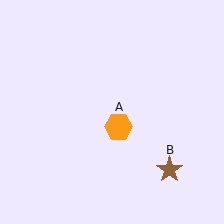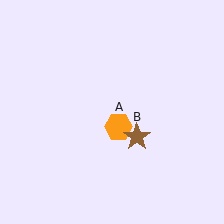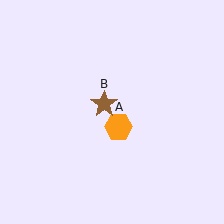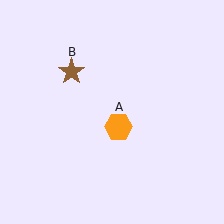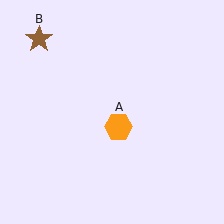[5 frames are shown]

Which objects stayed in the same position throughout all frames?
Orange hexagon (object A) remained stationary.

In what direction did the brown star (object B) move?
The brown star (object B) moved up and to the left.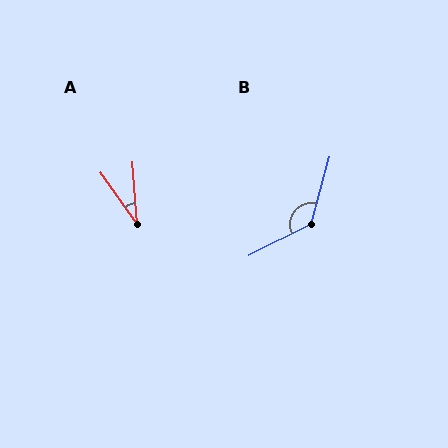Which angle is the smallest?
A, at approximately 31 degrees.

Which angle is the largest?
B, at approximately 132 degrees.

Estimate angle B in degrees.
Approximately 132 degrees.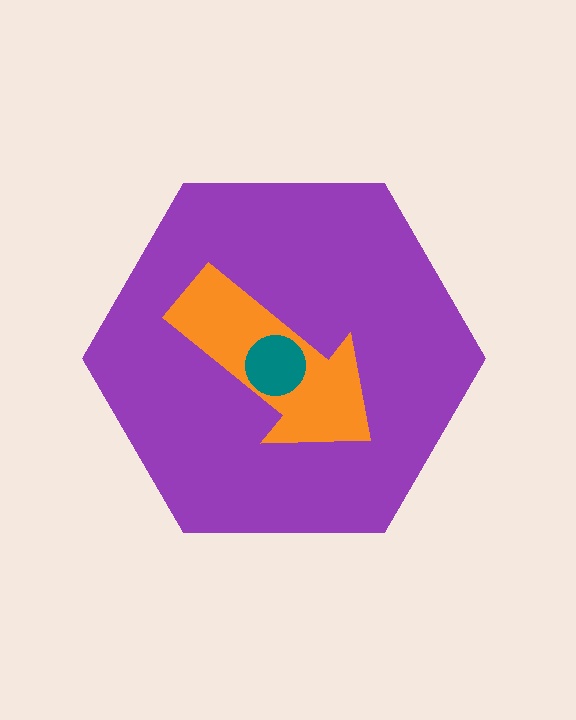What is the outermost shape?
The purple hexagon.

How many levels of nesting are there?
3.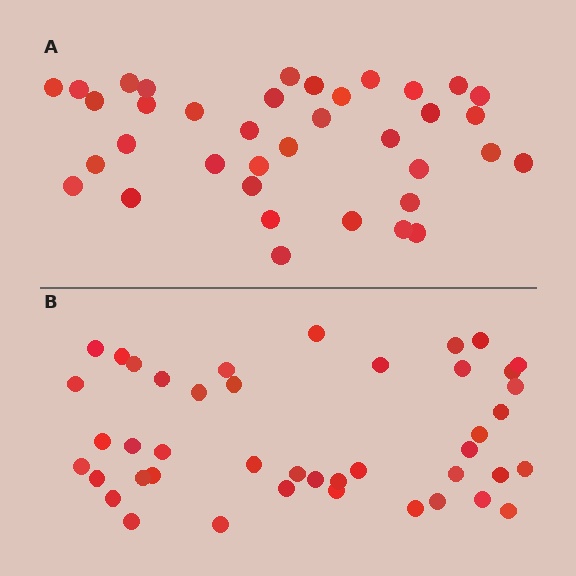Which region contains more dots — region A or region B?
Region B (the bottom region) has more dots.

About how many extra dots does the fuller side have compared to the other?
Region B has about 6 more dots than region A.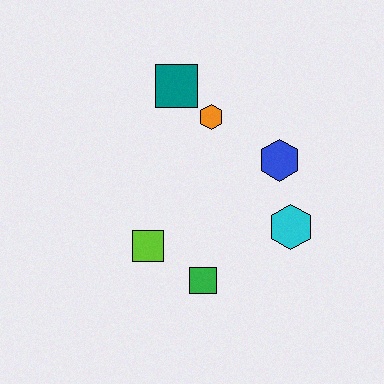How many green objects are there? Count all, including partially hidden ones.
There is 1 green object.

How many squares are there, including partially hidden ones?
There are 3 squares.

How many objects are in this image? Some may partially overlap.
There are 6 objects.